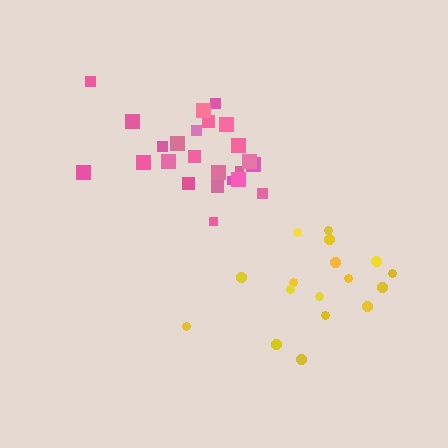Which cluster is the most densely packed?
Pink.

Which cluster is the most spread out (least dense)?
Yellow.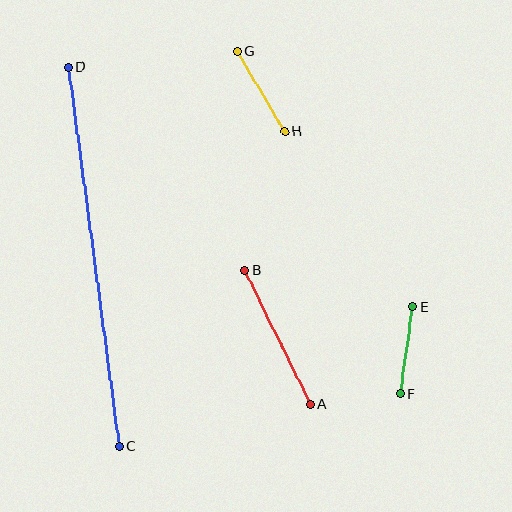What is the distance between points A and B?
The distance is approximately 149 pixels.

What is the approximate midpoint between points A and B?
The midpoint is at approximately (278, 337) pixels.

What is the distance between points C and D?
The distance is approximately 382 pixels.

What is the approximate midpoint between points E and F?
The midpoint is at approximately (406, 350) pixels.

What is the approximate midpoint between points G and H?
The midpoint is at approximately (261, 92) pixels.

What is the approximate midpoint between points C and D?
The midpoint is at approximately (94, 257) pixels.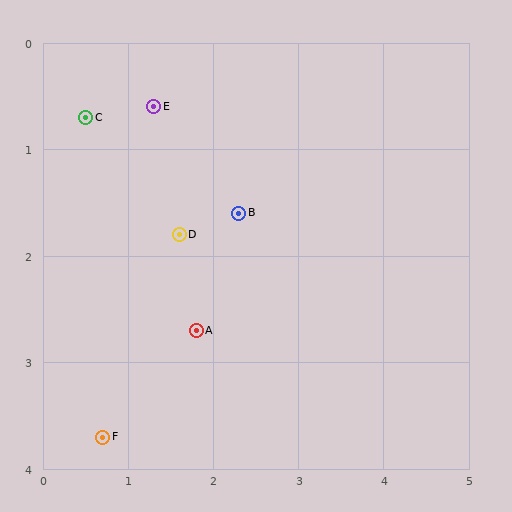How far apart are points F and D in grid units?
Points F and D are about 2.1 grid units apart.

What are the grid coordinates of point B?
Point B is at approximately (2.3, 1.6).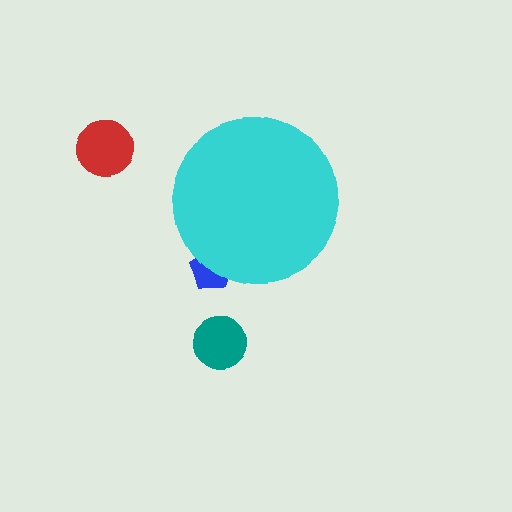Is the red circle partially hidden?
No, the red circle is fully visible.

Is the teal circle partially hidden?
No, the teal circle is fully visible.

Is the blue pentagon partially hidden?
Yes, the blue pentagon is partially hidden behind the cyan circle.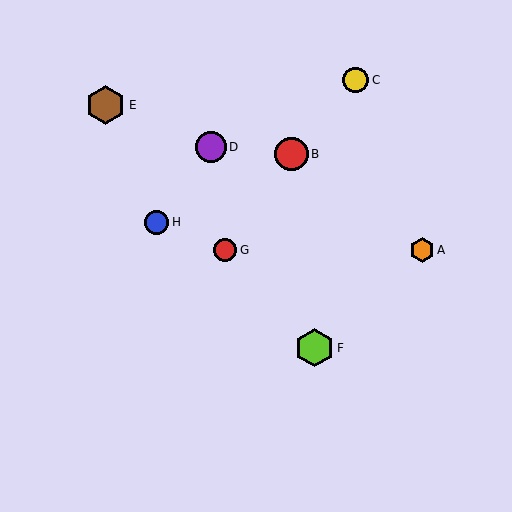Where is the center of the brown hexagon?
The center of the brown hexagon is at (106, 105).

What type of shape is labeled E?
Shape E is a brown hexagon.